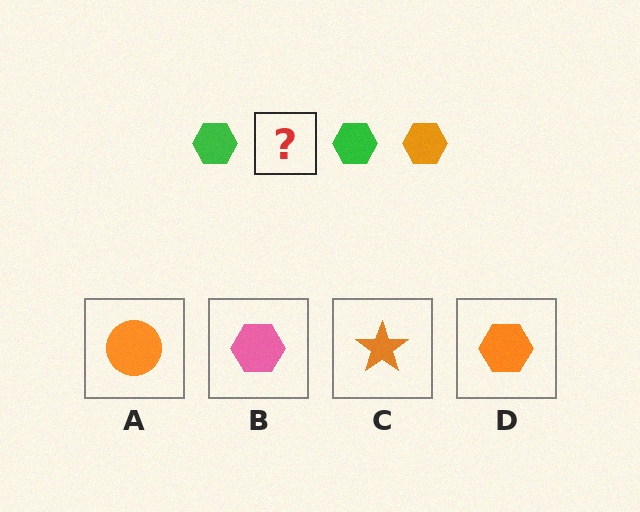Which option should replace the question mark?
Option D.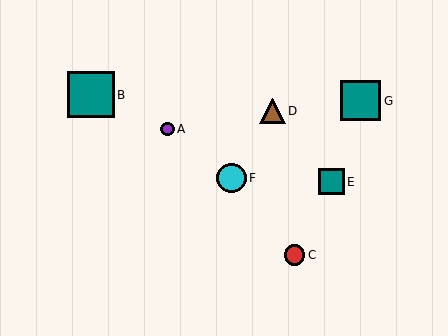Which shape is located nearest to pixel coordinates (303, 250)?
The red circle (labeled C) at (295, 255) is nearest to that location.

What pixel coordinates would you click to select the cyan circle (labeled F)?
Click at (232, 178) to select the cyan circle F.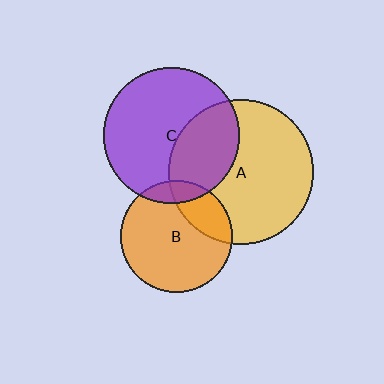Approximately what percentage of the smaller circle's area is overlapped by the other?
Approximately 10%.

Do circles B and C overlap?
Yes.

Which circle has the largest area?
Circle A (yellow).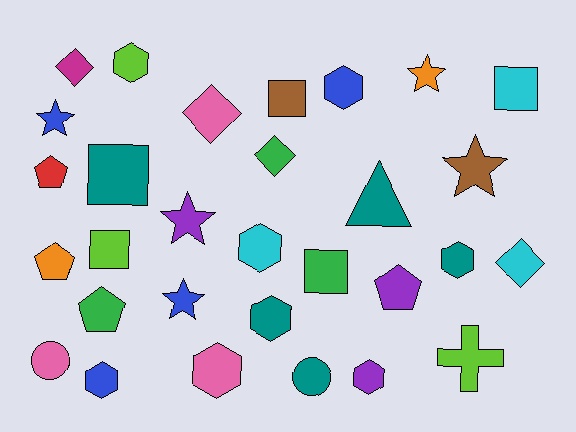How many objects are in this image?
There are 30 objects.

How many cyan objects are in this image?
There are 3 cyan objects.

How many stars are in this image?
There are 5 stars.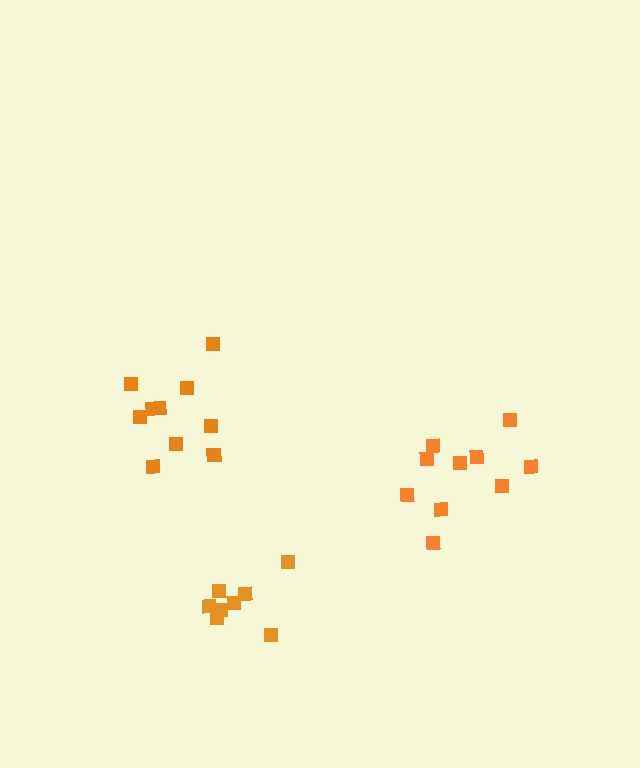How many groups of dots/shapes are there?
There are 3 groups.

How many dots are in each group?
Group 1: 8 dots, Group 2: 10 dots, Group 3: 10 dots (28 total).